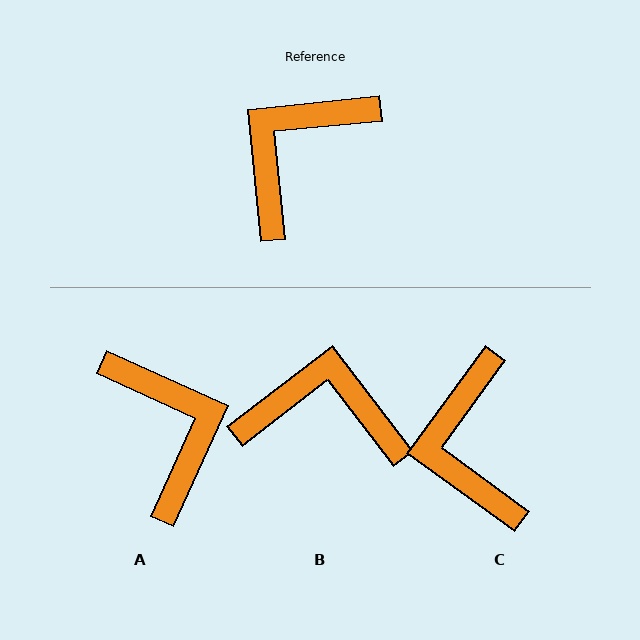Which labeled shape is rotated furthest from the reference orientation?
A, about 120 degrees away.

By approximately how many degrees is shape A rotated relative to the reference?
Approximately 120 degrees clockwise.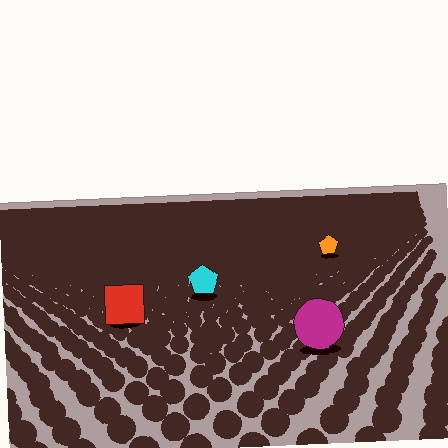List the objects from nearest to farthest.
From nearest to farthest: the magenta circle, the red square, the cyan pentagon, the orange pentagon.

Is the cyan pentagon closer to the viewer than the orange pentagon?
Yes. The cyan pentagon is closer — you can tell from the texture gradient: the ground texture is coarser near it.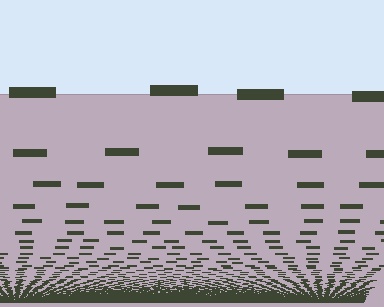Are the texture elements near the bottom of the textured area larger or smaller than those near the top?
Smaller. The gradient is inverted — elements near the bottom are smaller and denser.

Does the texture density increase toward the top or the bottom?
Density increases toward the bottom.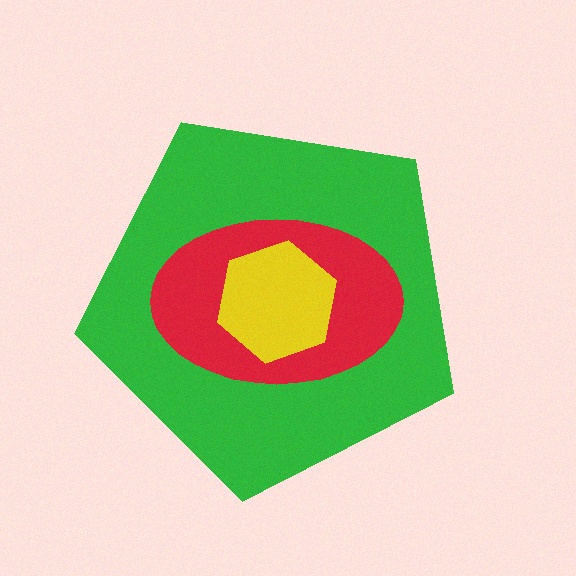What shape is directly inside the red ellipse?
The yellow hexagon.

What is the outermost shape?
The green pentagon.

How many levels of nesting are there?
3.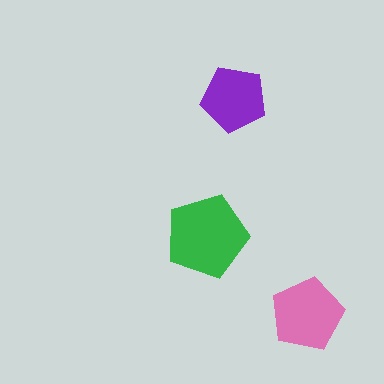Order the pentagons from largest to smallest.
the green one, the pink one, the purple one.